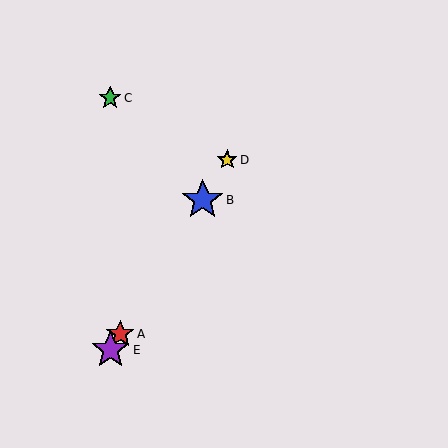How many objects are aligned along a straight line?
4 objects (A, B, D, E) are aligned along a straight line.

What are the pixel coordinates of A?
Object A is at (120, 334).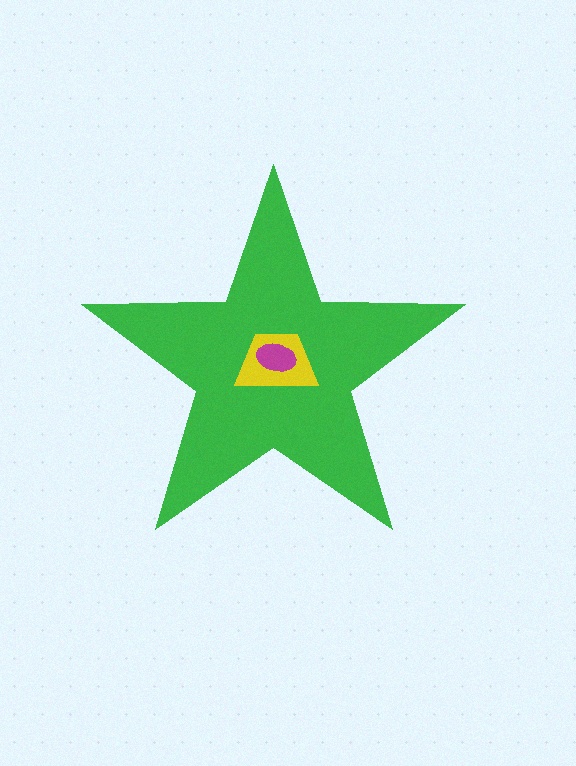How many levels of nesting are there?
3.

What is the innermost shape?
The magenta ellipse.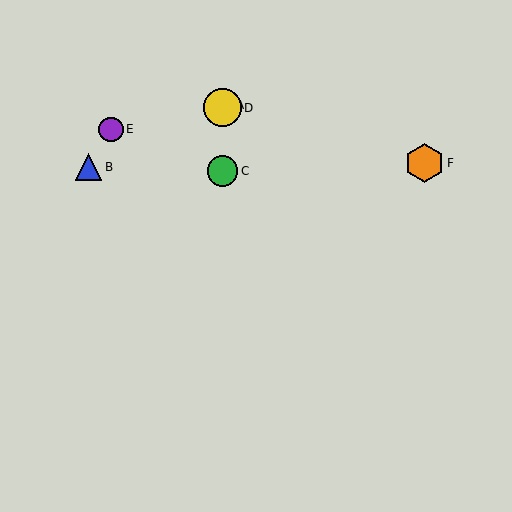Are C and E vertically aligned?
No, C is at x≈223 and E is at x≈111.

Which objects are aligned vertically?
Objects A, C, D are aligned vertically.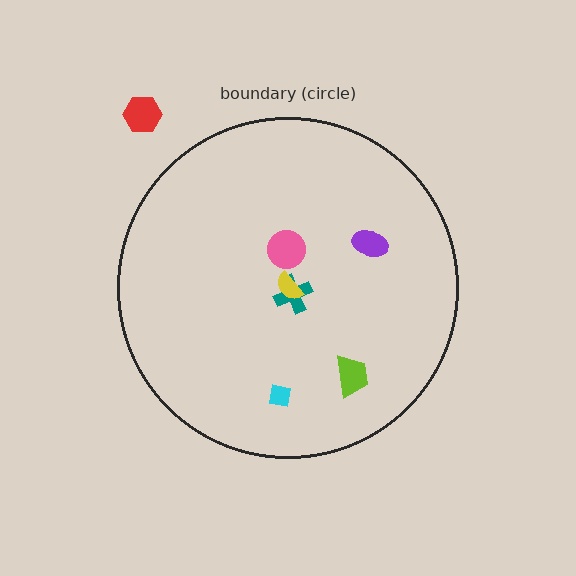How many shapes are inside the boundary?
6 inside, 1 outside.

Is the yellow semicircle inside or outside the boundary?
Inside.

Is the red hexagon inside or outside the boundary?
Outside.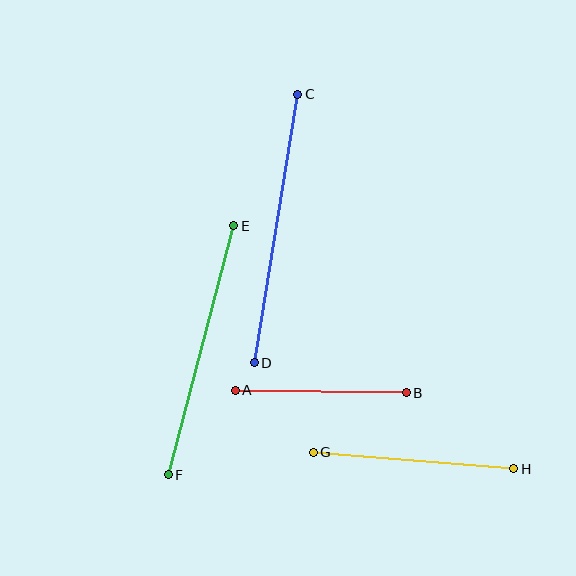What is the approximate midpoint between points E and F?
The midpoint is at approximately (201, 350) pixels.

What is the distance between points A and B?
The distance is approximately 171 pixels.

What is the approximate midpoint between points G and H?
The midpoint is at approximately (414, 460) pixels.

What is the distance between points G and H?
The distance is approximately 201 pixels.